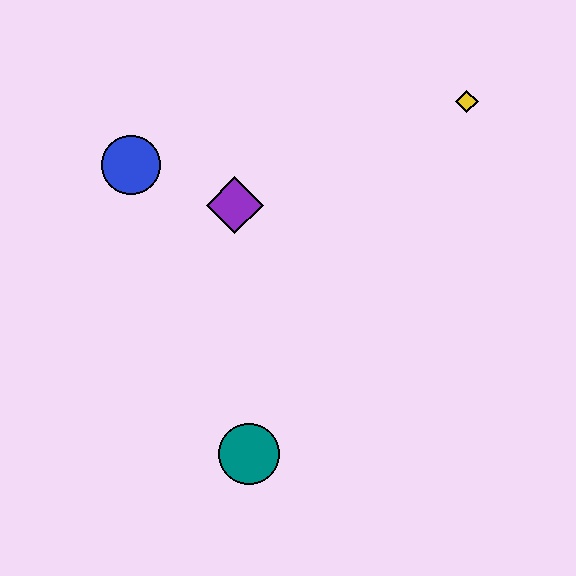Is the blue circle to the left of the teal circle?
Yes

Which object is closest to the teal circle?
The purple diamond is closest to the teal circle.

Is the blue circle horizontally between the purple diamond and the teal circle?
No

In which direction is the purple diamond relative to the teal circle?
The purple diamond is above the teal circle.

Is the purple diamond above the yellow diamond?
No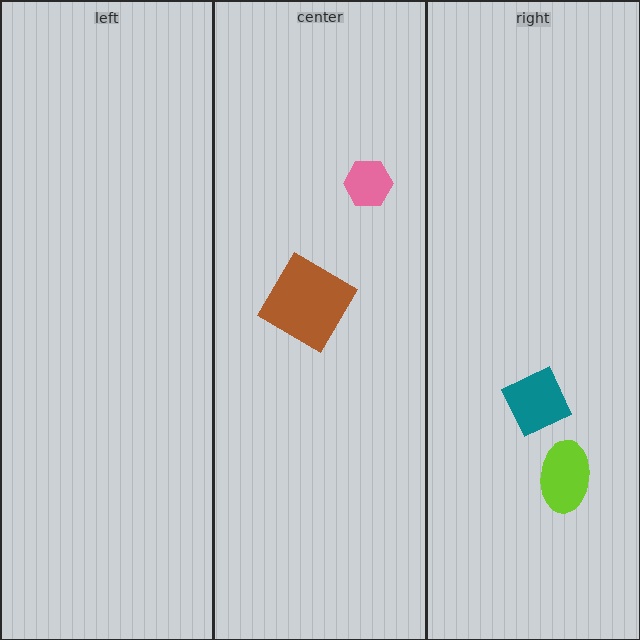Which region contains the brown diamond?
The center region.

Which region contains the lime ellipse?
The right region.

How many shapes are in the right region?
2.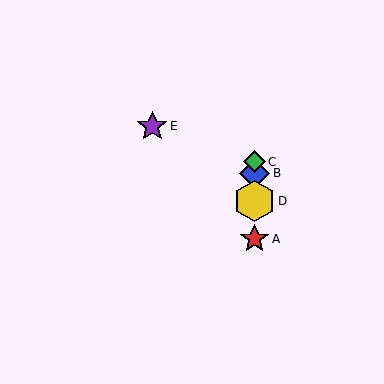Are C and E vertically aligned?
No, C is at x≈254 and E is at x≈152.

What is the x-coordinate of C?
Object C is at x≈254.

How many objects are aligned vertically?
4 objects (A, B, C, D) are aligned vertically.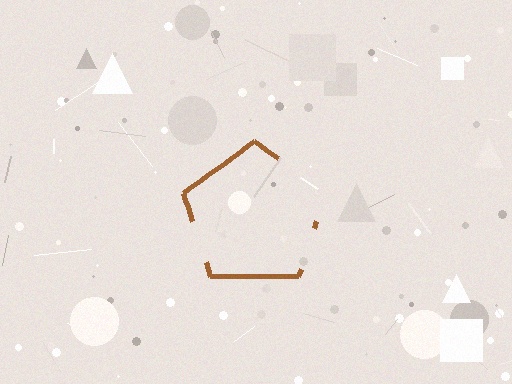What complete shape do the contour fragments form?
The contour fragments form a pentagon.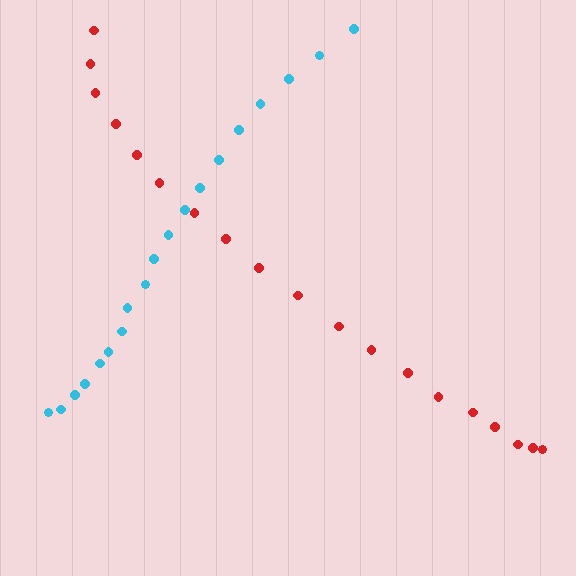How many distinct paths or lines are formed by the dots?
There are 2 distinct paths.